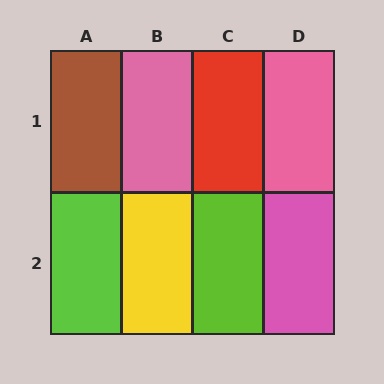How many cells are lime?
2 cells are lime.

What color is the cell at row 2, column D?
Pink.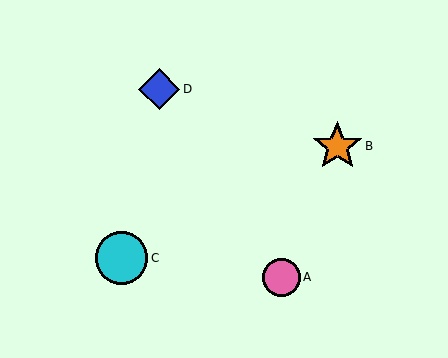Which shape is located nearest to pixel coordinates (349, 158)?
The orange star (labeled B) at (337, 146) is nearest to that location.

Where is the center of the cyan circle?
The center of the cyan circle is at (121, 258).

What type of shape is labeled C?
Shape C is a cyan circle.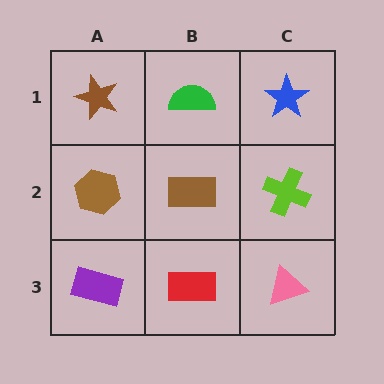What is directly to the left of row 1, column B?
A brown star.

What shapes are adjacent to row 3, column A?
A brown hexagon (row 2, column A), a red rectangle (row 3, column B).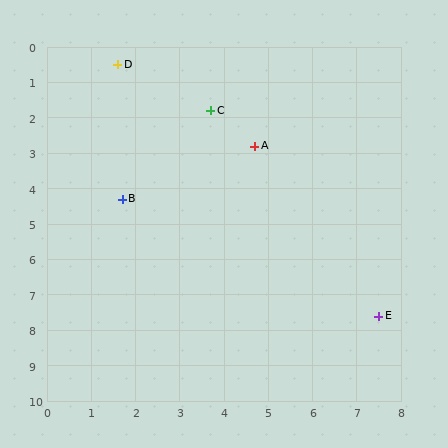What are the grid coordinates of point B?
Point B is at approximately (1.7, 4.3).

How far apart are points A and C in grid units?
Points A and C are about 1.4 grid units apart.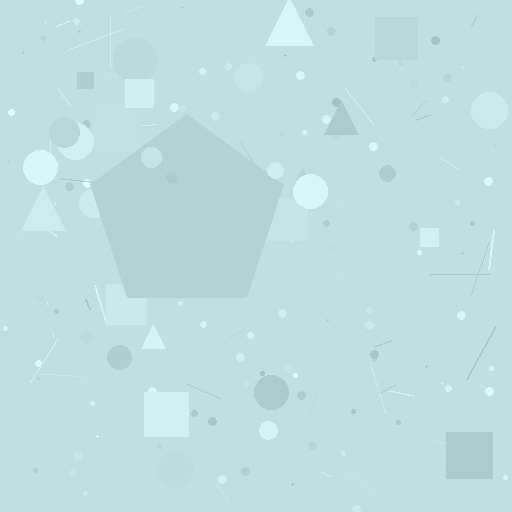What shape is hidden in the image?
A pentagon is hidden in the image.